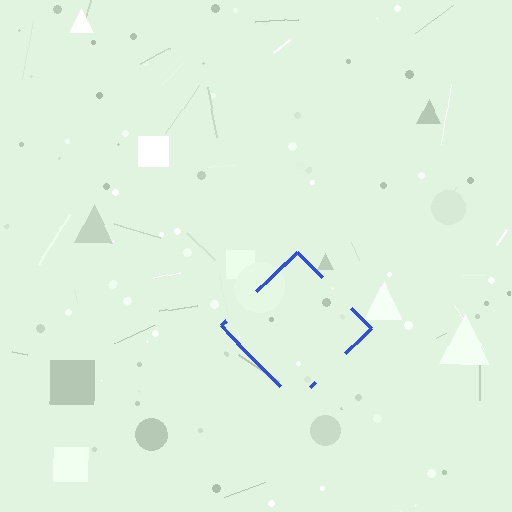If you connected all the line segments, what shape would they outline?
They would outline a diamond.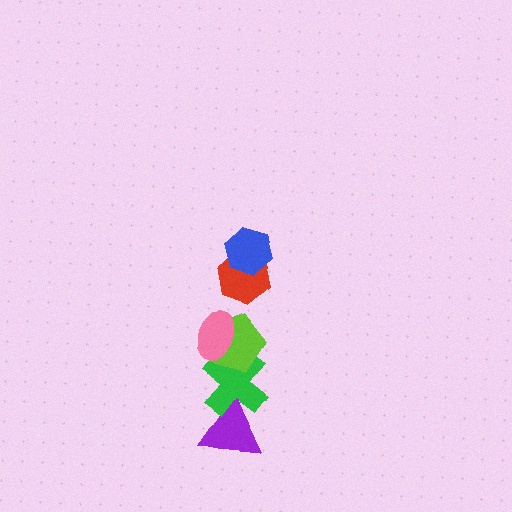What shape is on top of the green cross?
The lime pentagon is on top of the green cross.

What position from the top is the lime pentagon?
The lime pentagon is 4th from the top.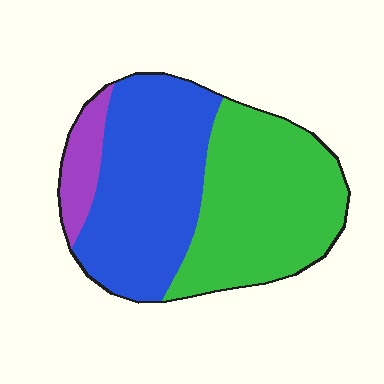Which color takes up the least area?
Purple, at roughly 10%.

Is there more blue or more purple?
Blue.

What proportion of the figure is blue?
Blue covers 45% of the figure.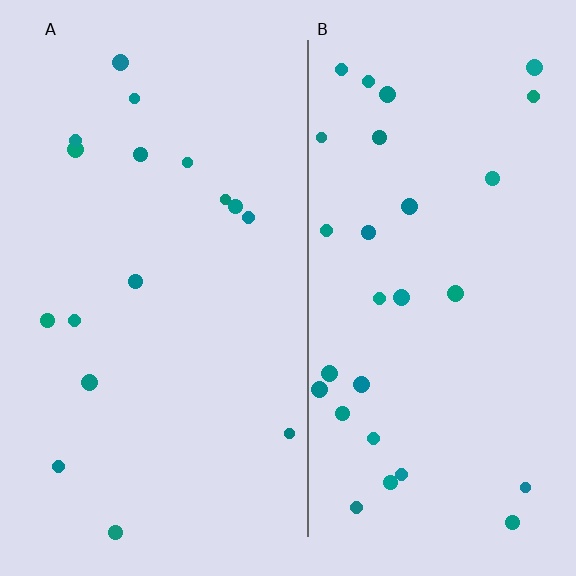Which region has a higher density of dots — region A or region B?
B (the right).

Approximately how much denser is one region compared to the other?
Approximately 1.8× — region B over region A.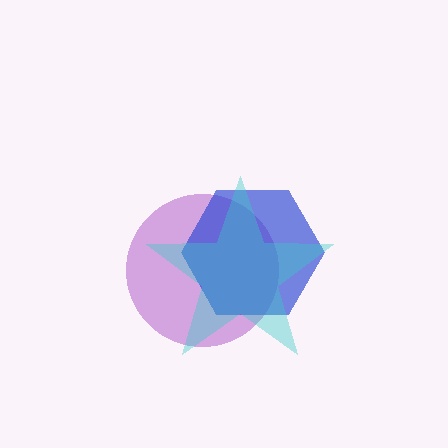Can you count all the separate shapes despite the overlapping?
Yes, there are 3 separate shapes.